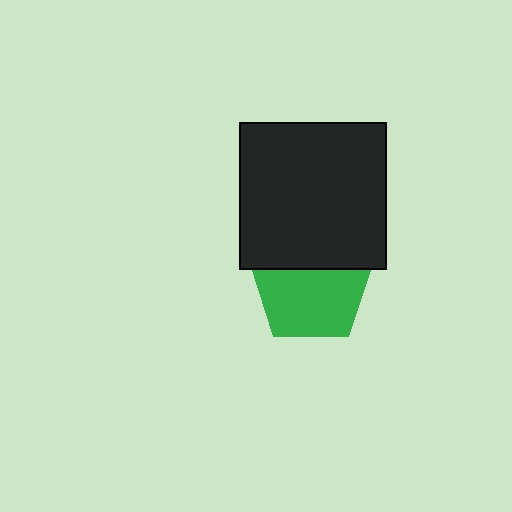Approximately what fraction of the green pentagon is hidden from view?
Roughly 33% of the green pentagon is hidden behind the black square.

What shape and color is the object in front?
The object in front is a black square.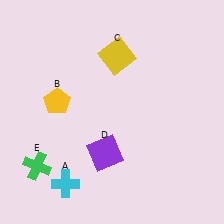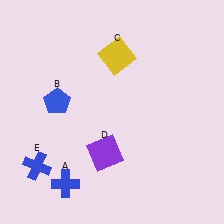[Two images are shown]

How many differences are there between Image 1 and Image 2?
There are 3 differences between the two images.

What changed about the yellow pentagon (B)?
In Image 1, B is yellow. In Image 2, it changed to blue.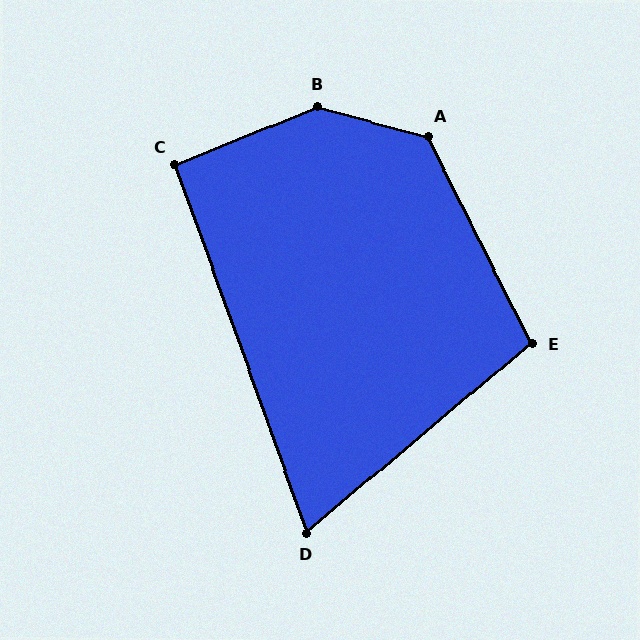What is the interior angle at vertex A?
Approximately 132 degrees (obtuse).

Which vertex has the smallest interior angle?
D, at approximately 70 degrees.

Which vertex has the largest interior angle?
B, at approximately 143 degrees.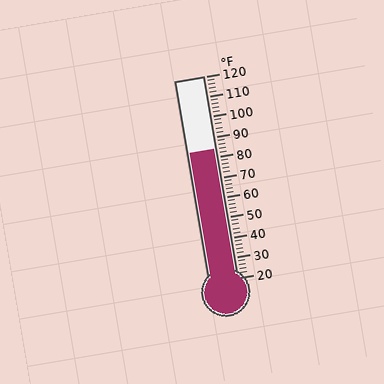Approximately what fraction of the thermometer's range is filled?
The thermometer is filled to approximately 65% of its range.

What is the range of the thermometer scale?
The thermometer scale ranges from 20°F to 120°F.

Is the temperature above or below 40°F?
The temperature is above 40°F.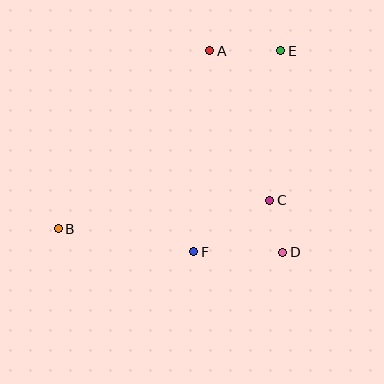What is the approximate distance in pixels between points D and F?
The distance between D and F is approximately 89 pixels.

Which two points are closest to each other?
Points C and D are closest to each other.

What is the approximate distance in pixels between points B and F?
The distance between B and F is approximately 137 pixels.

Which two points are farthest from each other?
Points B and E are farthest from each other.